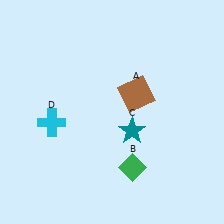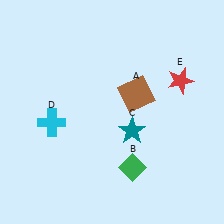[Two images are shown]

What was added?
A red star (E) was added in Image 2.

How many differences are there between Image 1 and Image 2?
There is 1 difference between the two images.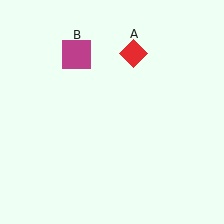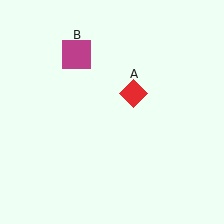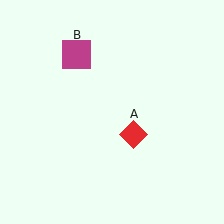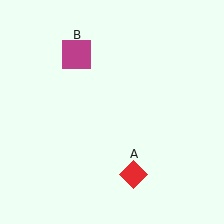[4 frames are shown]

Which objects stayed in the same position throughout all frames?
Magenta square (object B) remained stationary.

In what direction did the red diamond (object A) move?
The red diamond (object A) moved down.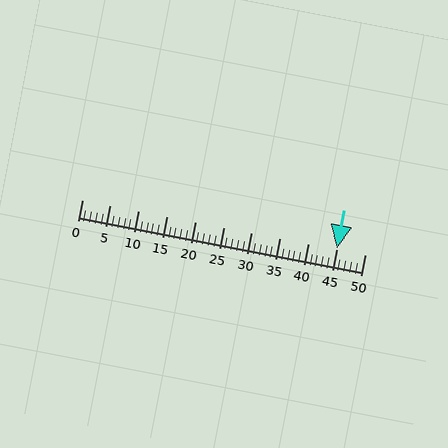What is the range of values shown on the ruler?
The ruler shows values from 0 to 50.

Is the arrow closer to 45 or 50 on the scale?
The arrow is closer to 45.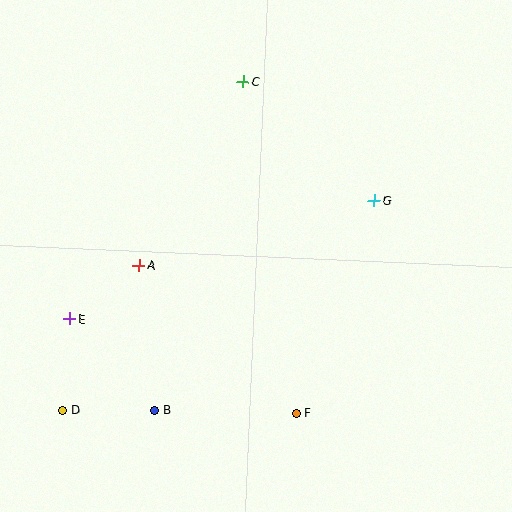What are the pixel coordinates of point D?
Point D is at (63, 410).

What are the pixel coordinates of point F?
Point F is at (296, 413).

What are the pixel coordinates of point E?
Point E is at (70, 319).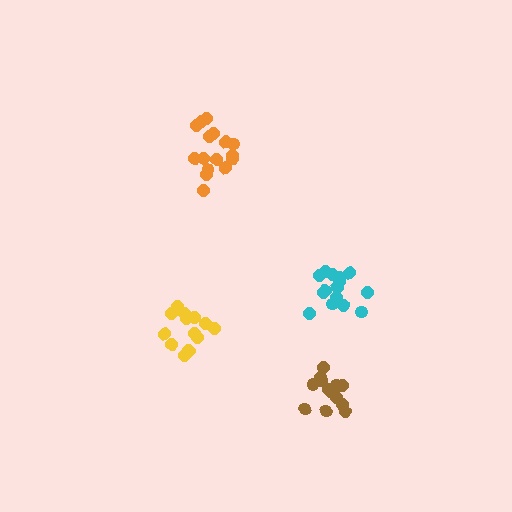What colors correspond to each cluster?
The clusters are colored: orange, yellow, cyan, brown.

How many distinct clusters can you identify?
There are 4 distinct clusters.